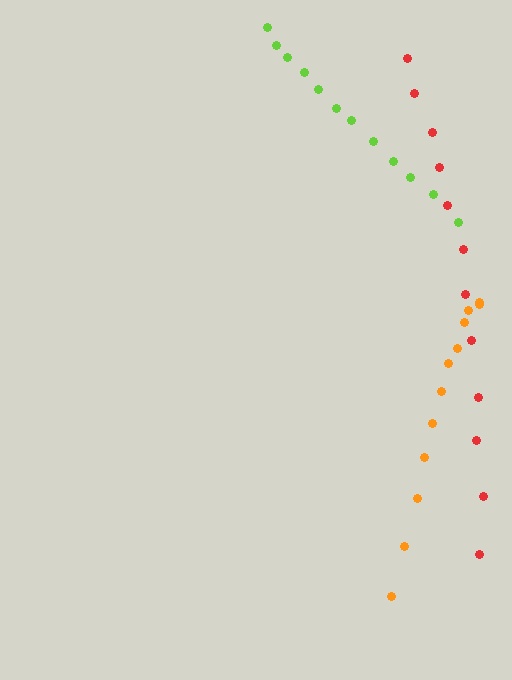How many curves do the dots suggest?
There are 3 distinct paths.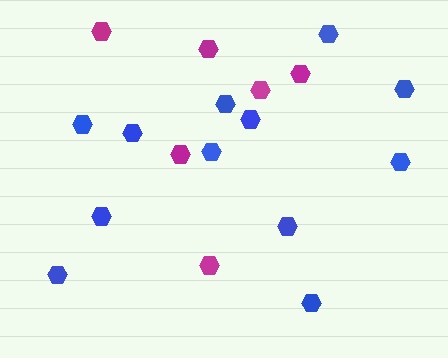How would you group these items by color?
There are 2 groups: one group of blue hexagons (12) and one group of magenta hexagons (6).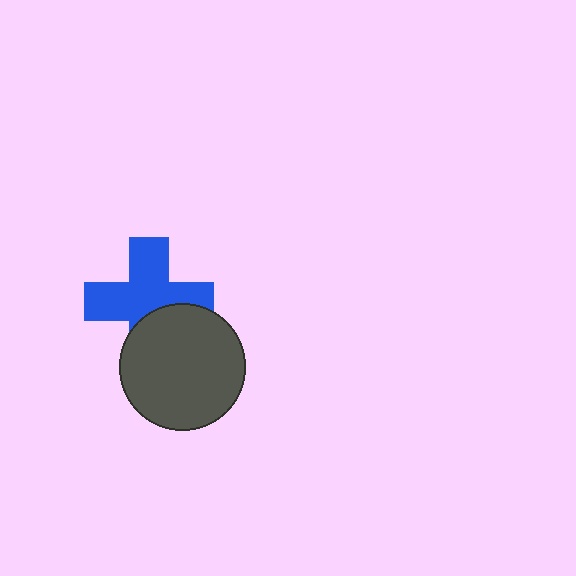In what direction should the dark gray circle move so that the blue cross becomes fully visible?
The dark gray circle should move down. That is the shortest direction to clear the overlap and leave the blue cross fully visible.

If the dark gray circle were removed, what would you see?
You would see the complete blue cross.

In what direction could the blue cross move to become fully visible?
The blue cross could move up. That would shift it out from behind the dark gray circle entirely.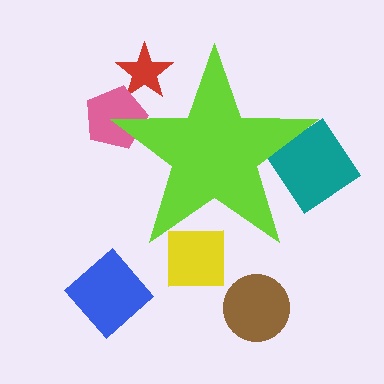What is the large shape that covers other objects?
A lime star.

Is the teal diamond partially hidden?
Yes, the teal diamond is partially hidden behind the lime star.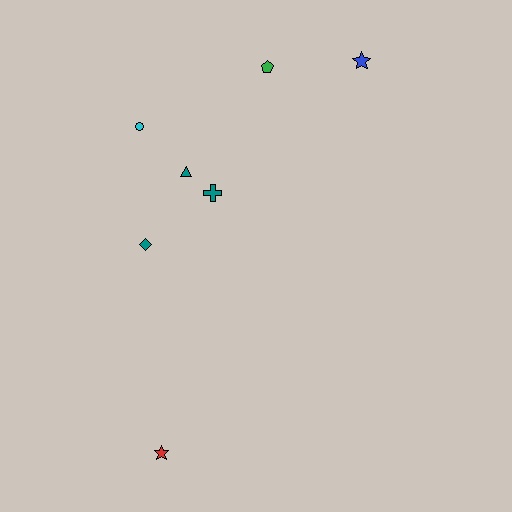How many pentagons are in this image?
There is 1 pentagon.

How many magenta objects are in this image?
There are no magenta objects.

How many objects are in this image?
There are 7 objects.